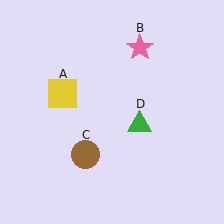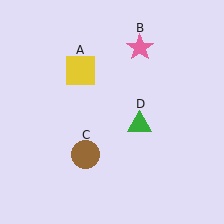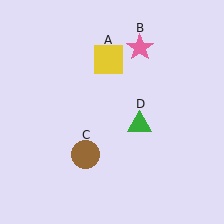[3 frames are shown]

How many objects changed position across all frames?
1 object changed position: yellow square (object A).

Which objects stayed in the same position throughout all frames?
Pink star (object B) and brown circle (object C) and green triangle (object D) remained stationary.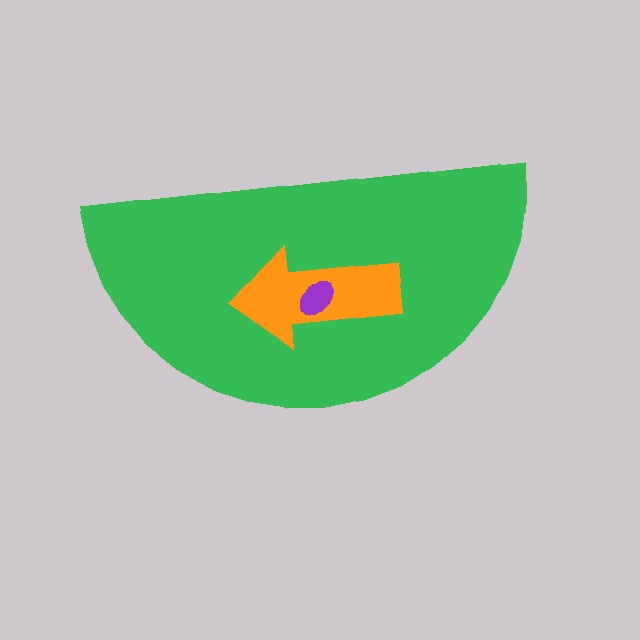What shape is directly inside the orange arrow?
The purple ellipse.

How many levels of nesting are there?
3.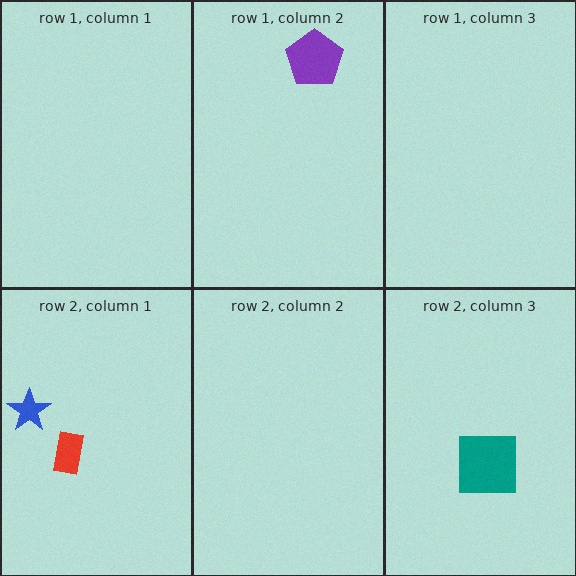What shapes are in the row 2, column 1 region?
The blue star, the red rectangle.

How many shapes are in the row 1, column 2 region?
1.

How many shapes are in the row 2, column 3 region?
1.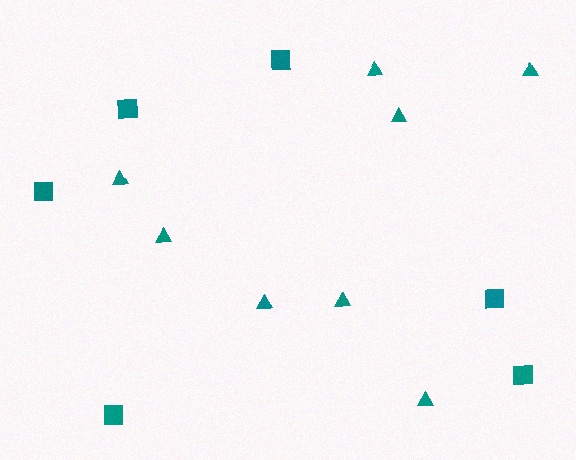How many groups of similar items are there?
There are 2 groups: one group of squares (6) and one group of triangles (8).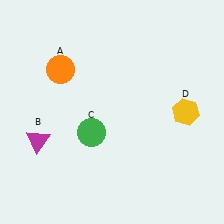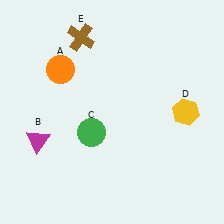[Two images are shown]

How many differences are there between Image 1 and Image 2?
There is 1 difference between the two images.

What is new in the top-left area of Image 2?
A brown cross (E) was added in the top-left area of Image 2.